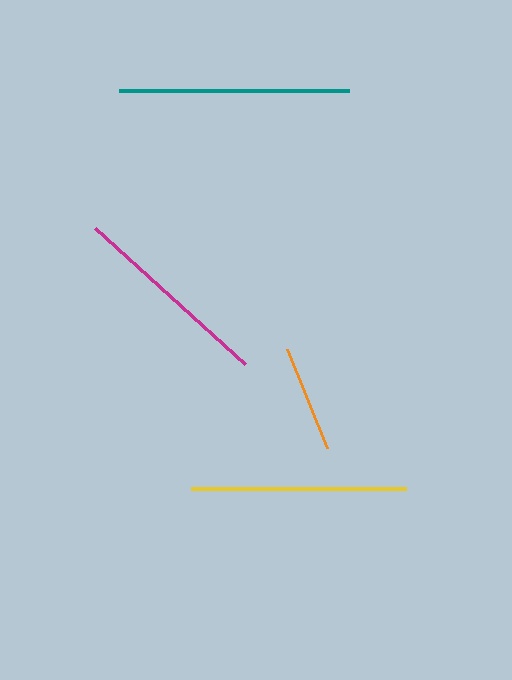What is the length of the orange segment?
The orange segment is approximately 107 pixels long.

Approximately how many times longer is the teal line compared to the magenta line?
The teal line is approximately 1.1 times the length of the magenta line.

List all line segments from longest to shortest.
From longest to shortest: teal, yellow, magenta, orange.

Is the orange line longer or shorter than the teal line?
The teal line is longer than the orange line.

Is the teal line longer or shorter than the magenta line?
The teal line is longer than the magenta line.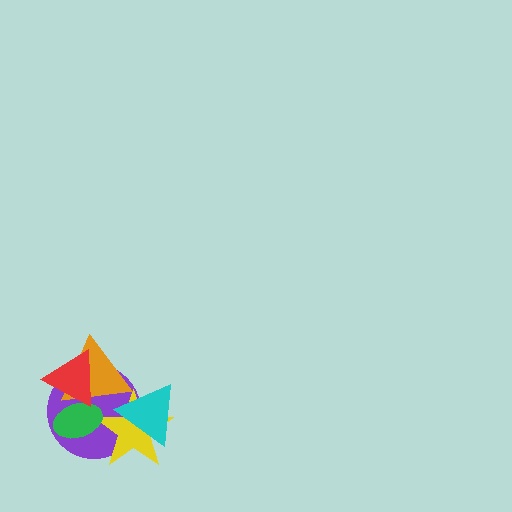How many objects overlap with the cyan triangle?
3 objects overlap with the cyan triangle.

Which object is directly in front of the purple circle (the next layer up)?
The yellow star is directly in front of the purple circle.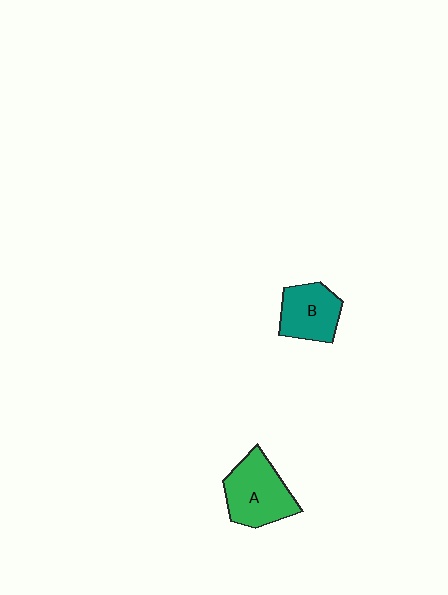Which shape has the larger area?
Shape A (green).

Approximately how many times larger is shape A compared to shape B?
Approximately 1.3 times.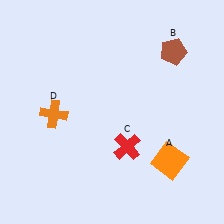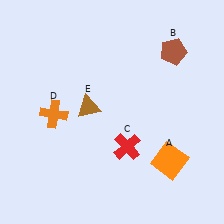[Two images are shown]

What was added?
A brown triangle (E) was added in Image 2.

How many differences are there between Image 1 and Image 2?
There is 1 difference between the two images.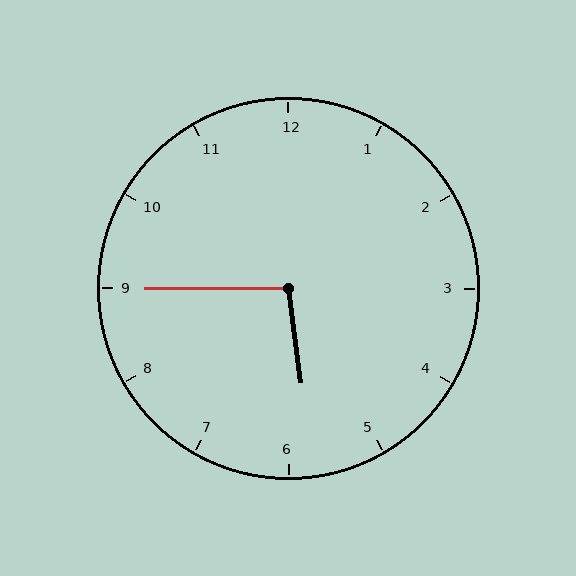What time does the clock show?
5:45.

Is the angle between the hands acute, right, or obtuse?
It is obtuse.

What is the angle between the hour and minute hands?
Approximately 98 degrees.